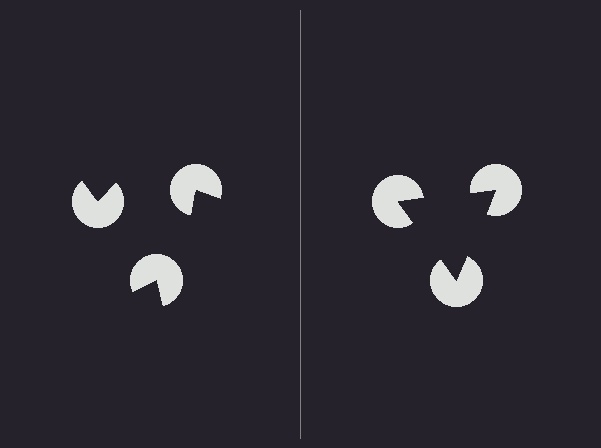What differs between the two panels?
The pac-man discs are positioned identically on both sides; only the wedge orientations differ. On the right they align to a triangle; on the left they are misaligned.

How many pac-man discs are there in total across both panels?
6 — 3 on each side.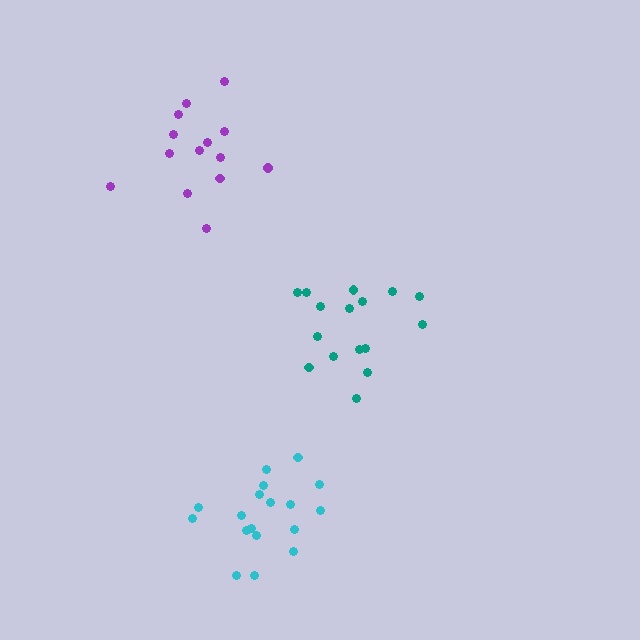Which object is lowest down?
The cyan cluster is bottommost.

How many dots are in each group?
Group 1: 14 dots, Group 2: 18 dots, Group 3: 16 dots (48 total).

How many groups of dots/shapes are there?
There are 3 groups.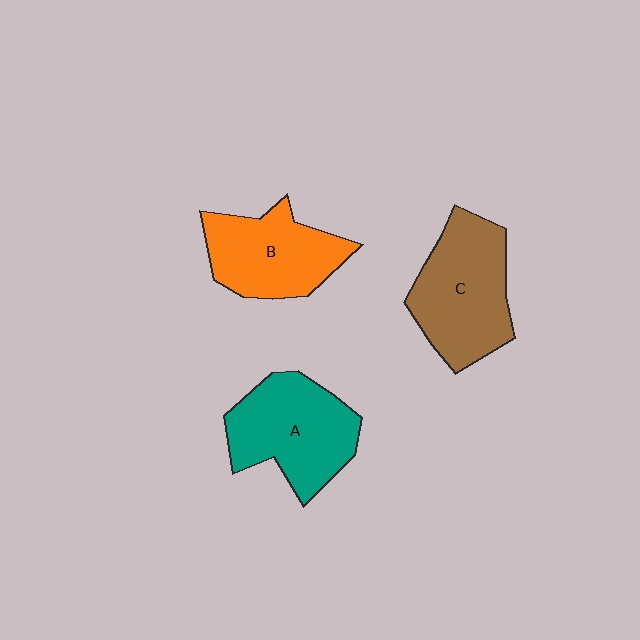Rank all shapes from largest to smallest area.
From largest to smallest: C (brown), A (teal), B (orange).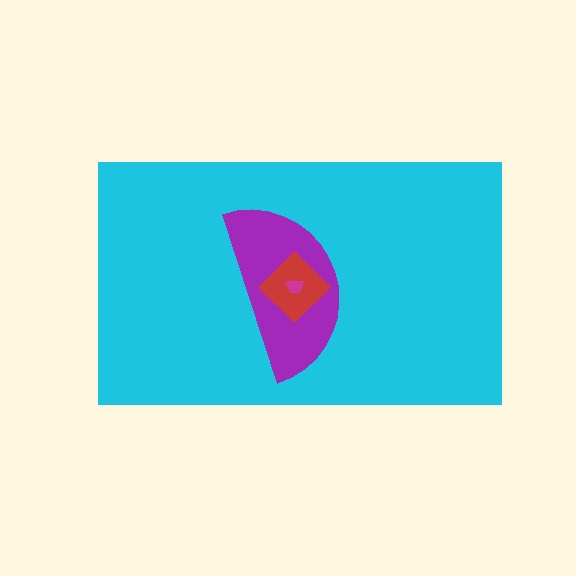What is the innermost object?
The magenta trapezoid.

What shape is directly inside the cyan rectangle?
The purple semicircle.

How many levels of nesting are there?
4.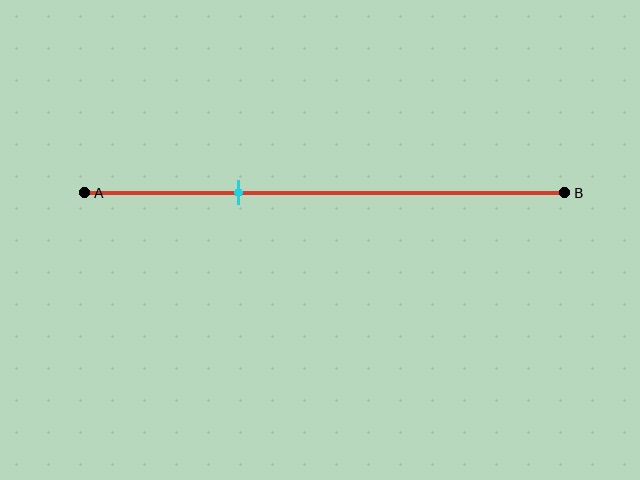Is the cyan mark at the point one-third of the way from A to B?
Yes, the mark is approximately at the one-third point.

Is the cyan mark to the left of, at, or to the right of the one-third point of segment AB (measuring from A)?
The cyan mark is approximately at the one-third point of segment AB.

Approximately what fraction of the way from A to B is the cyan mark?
The cyan mark is approximately 30% of the way from A to B.